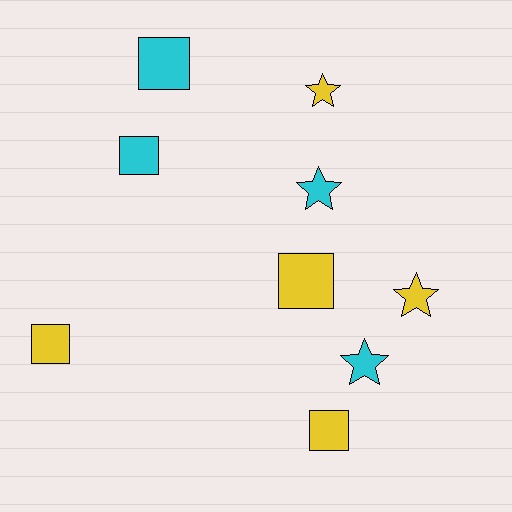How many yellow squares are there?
There are 3 yellow squares.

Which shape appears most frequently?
Square, with 5 objects.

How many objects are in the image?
There are 9 objects.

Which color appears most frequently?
Yellow, with 5 objects.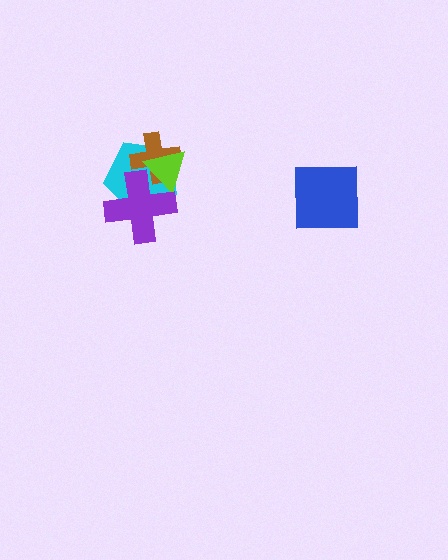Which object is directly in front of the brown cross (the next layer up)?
The lime triangle is directly in front of the brown cross.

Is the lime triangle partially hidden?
Yes, it is partially covered by another shape.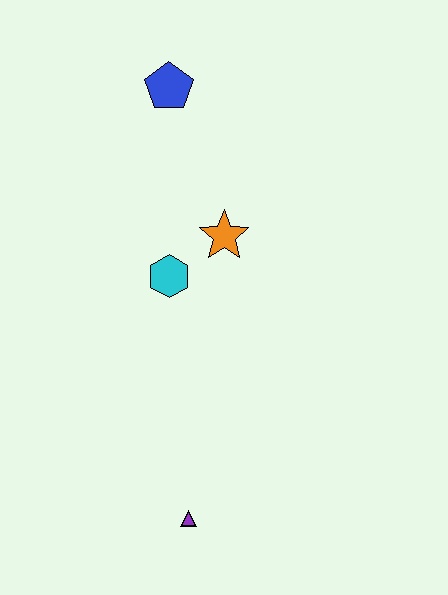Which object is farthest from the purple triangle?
The blue pentagon is farthest from the purple triangle.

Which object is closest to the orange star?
The cyan hexagon is closest to the orange star.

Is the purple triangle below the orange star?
Yes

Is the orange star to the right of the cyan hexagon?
Yes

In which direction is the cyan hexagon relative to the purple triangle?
The cyan hexagon is above the purple triangle.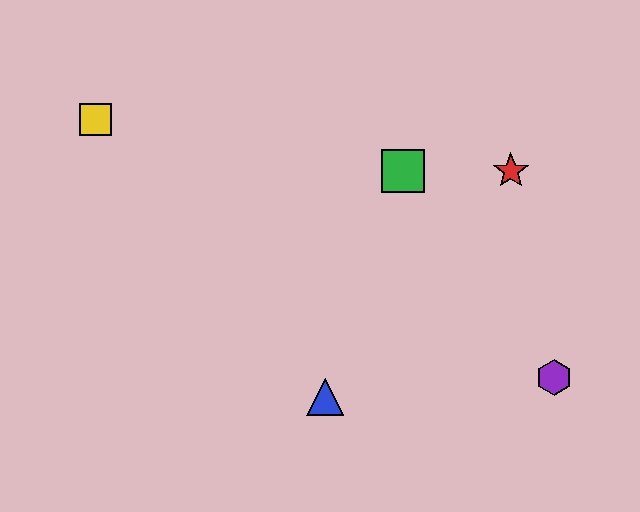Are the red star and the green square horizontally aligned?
Yes, both are at y≈171.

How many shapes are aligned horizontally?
2 shapes (the red star, the green square) are aligned horizontally.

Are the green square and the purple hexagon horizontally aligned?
No, the green square is at y≈171 and the purple hexagon is at y≈378.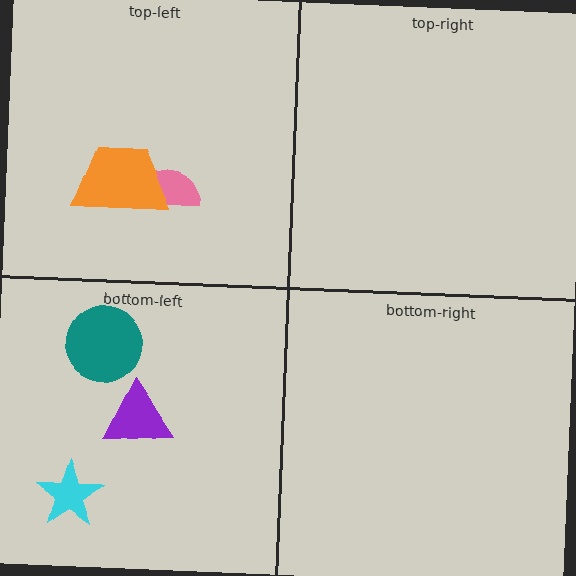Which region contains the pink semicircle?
The top-left region.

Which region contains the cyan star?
The bottom-left region.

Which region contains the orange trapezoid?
The top-left region.